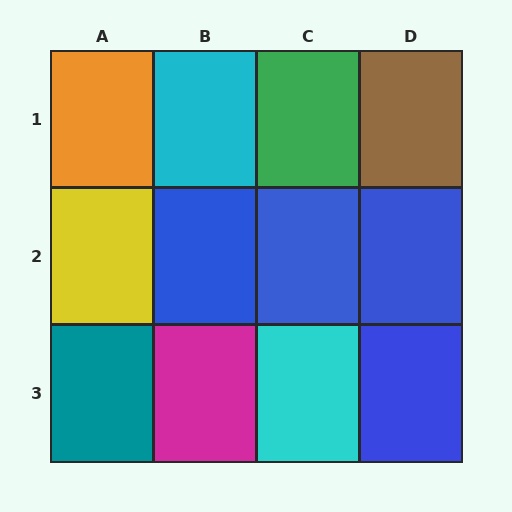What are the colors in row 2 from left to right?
Yellow, blue, blue, blue.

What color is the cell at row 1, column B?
Cyan.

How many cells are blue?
4 cells are blue.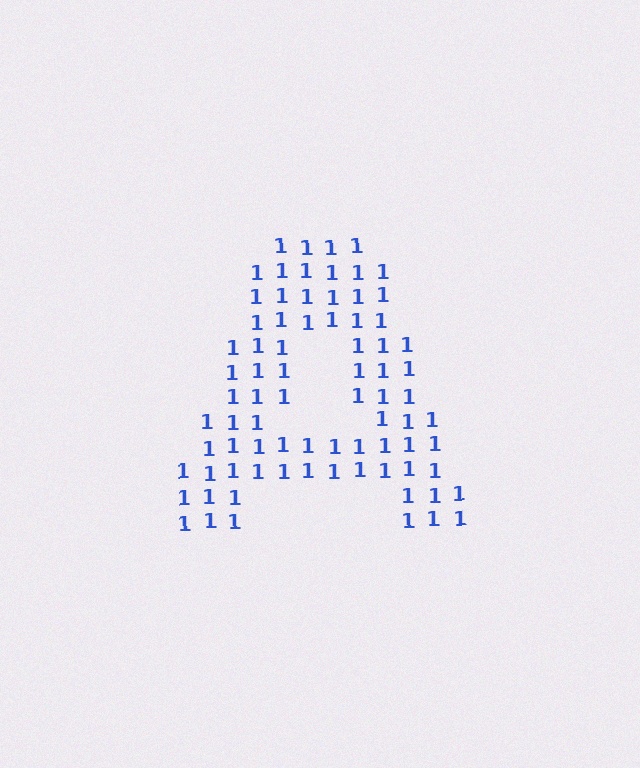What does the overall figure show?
The overall figure shows the letter A.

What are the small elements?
The small elements are digit 1's.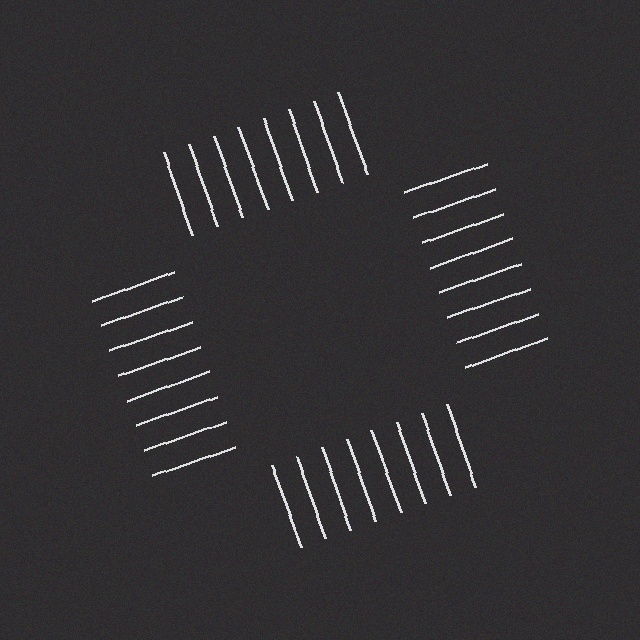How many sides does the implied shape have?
4 sides — the line-ends trace a square.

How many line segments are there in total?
32 — 8 along each of the 4 edges.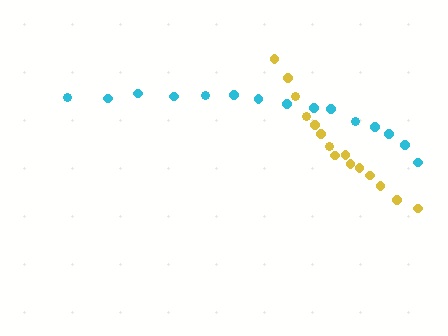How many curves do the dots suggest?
There are 2 distinct paths.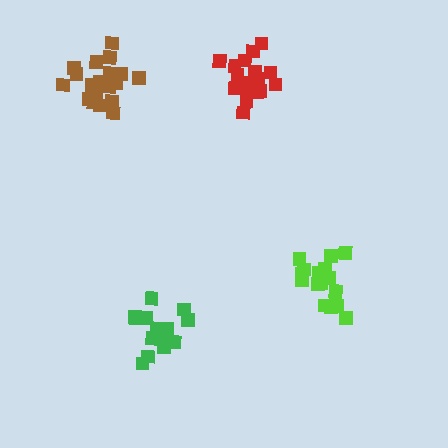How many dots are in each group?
Group 1: 19 dots, Group 2: 15 dots, Group 3: 17 dots, Group 4: 20 dots (71 total).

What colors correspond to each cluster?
The clusters are colored: red, green, lime, brown.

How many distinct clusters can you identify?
There are 4 distinct clusters.